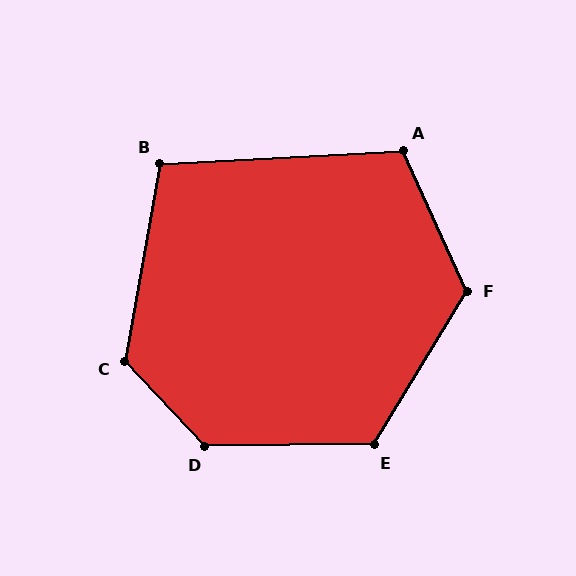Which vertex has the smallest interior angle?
B, at approximately 103 degrees.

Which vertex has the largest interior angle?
D, at approximately 133 degrees.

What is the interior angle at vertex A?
Approximately 112 degrees (obtuse).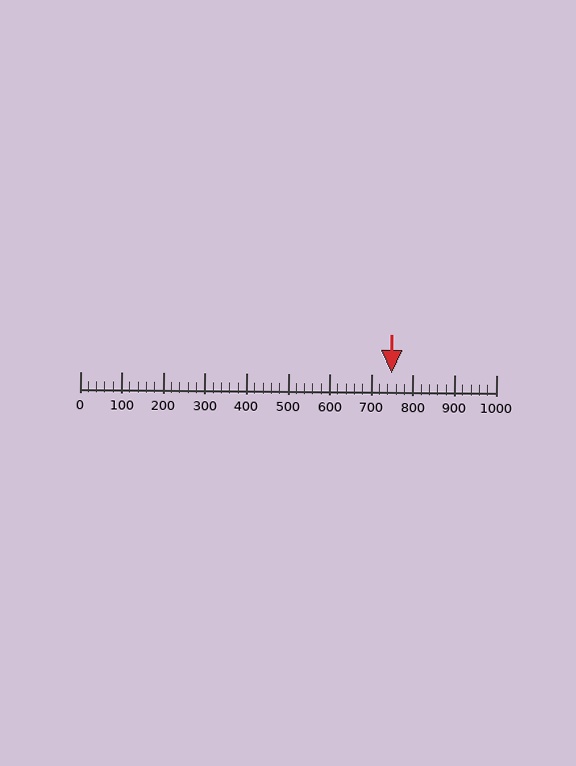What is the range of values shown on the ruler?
The ruler shows values from 0 to 1000.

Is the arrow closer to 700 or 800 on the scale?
The arrow is closer to 700.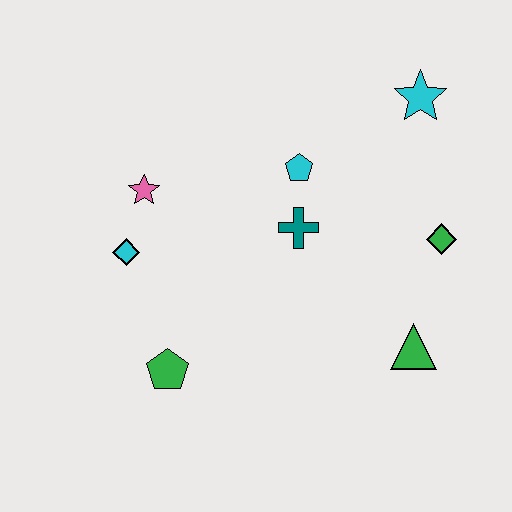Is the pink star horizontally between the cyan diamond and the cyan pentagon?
Yes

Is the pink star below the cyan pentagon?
Yes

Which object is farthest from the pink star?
The green triangle is farthest from the pink star.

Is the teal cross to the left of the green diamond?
Yes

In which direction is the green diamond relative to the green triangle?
The green diamond is above the green triangle.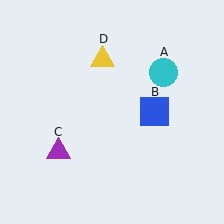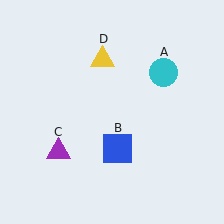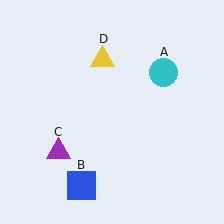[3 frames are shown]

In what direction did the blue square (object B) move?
The blue square (object B) moved down and to the left.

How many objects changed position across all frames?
1 object changed position: blue square (object B).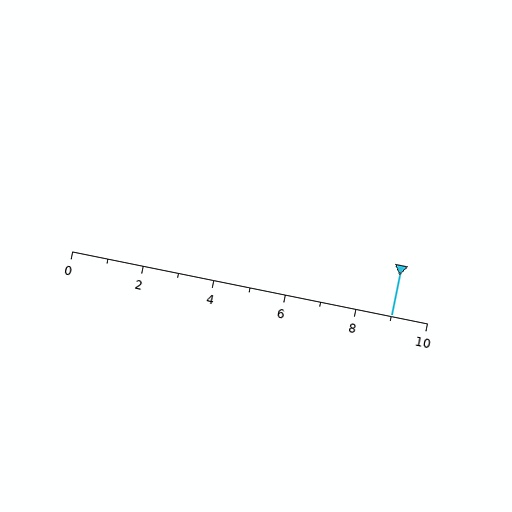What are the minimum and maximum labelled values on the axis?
The axis runs from 0 to 10.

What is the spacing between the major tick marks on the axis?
The major ticks are spaced 2 apart.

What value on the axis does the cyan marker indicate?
The marker indicates approximately 9.